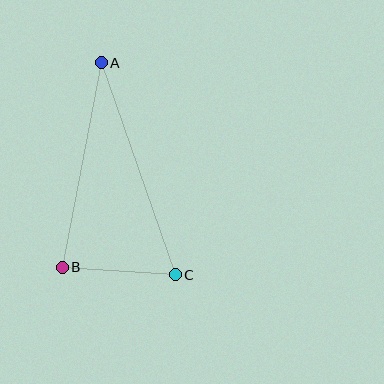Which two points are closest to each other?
Points B and C are closest to each other.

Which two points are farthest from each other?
Points A and C are farthest from each other.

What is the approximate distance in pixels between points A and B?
The distance between A and B is approximately 208 pixels.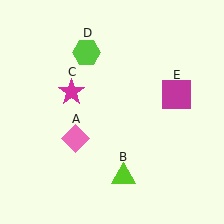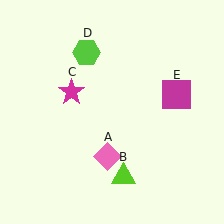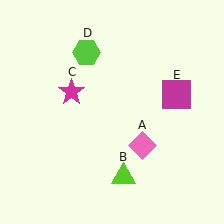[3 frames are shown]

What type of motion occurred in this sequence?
The pink diamond (object A) rotated counterclockwise around the center of the scene.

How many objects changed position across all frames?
1 object changed position: pink diamond (object A).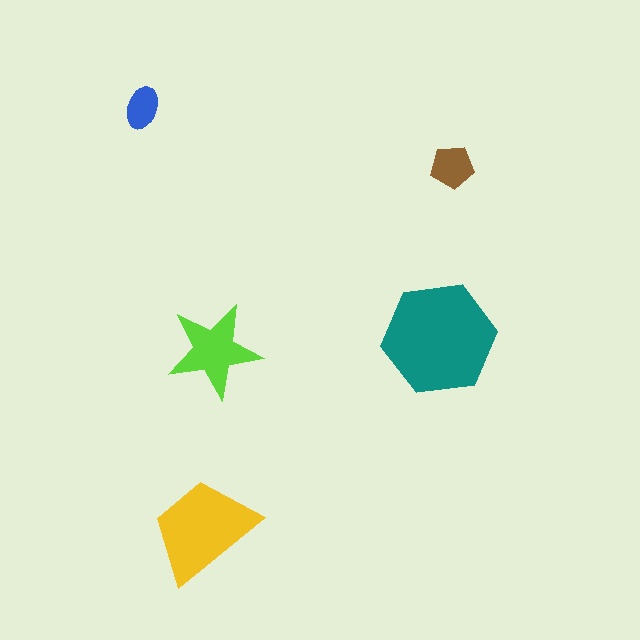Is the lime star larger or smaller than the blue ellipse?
Larger.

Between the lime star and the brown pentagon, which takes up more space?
The lime star.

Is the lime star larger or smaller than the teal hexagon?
Smaller.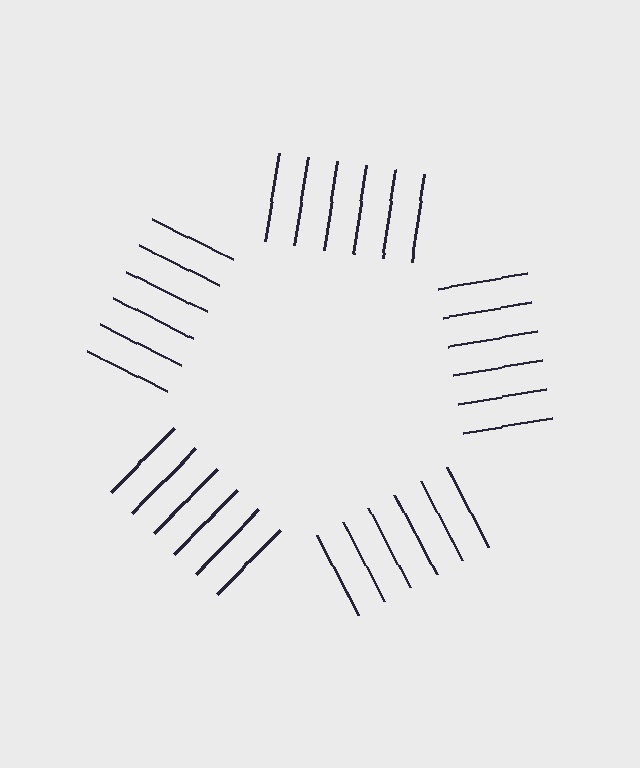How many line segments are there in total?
30 — 6 along each of the 5 edges.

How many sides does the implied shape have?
5 sides — the line-ends trace a pentagon.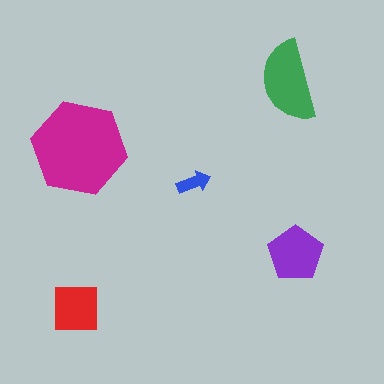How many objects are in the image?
There are 5 objects in the image.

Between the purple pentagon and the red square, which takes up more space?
The purple pentagon.